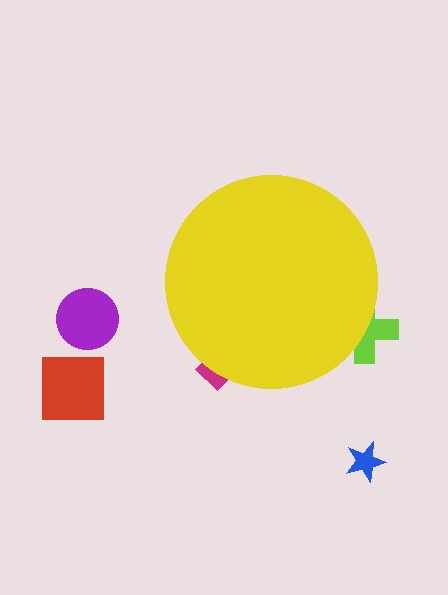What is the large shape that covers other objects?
A yellow circle.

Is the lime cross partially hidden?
Yes, the lime cross is partially hidden behind the yellow circle.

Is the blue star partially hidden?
No, the blue star is fully visible.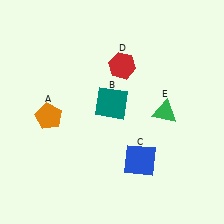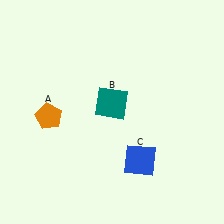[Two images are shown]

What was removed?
The red hexagon (D), the green triangle (E) were removed in Image 2.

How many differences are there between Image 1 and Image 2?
There are 2 differences between the two images.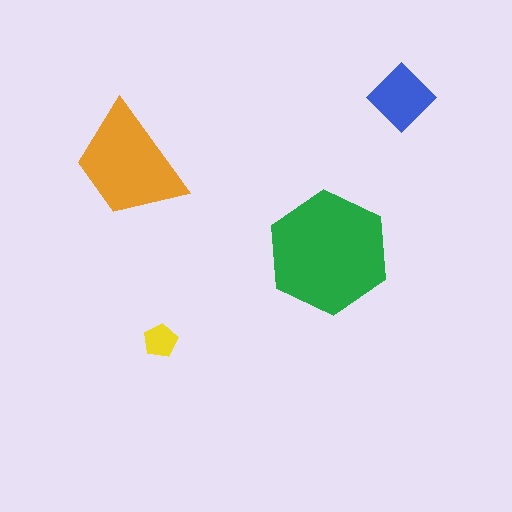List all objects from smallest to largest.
The yellow pentagon, the blue diamond, the orange trapezoid, the green hexagon.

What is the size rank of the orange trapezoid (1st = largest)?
2nd.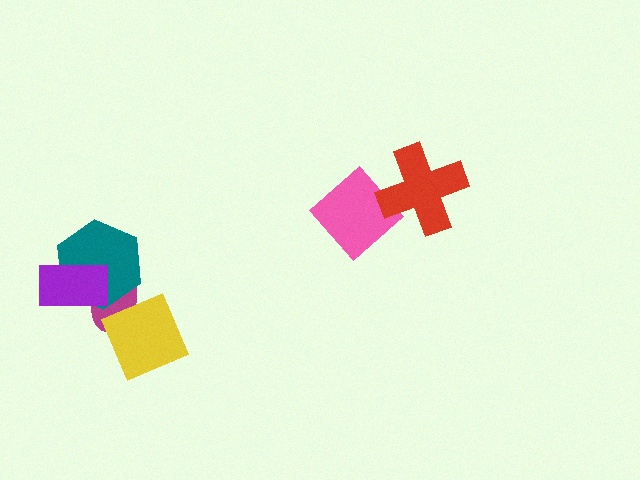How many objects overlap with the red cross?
1 object overlaps with the red cross.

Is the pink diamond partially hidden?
Yes, it is partially covered by another shape.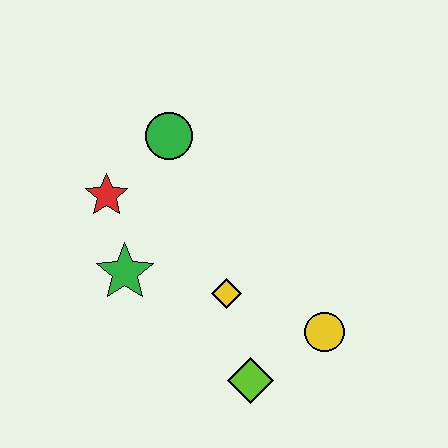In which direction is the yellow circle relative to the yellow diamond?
The yellow circle is to the right of the yellow diamond.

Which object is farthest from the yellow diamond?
The green circle is farthest from the yellow diamond.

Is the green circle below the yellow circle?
No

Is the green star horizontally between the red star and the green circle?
Yes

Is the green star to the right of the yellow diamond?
No